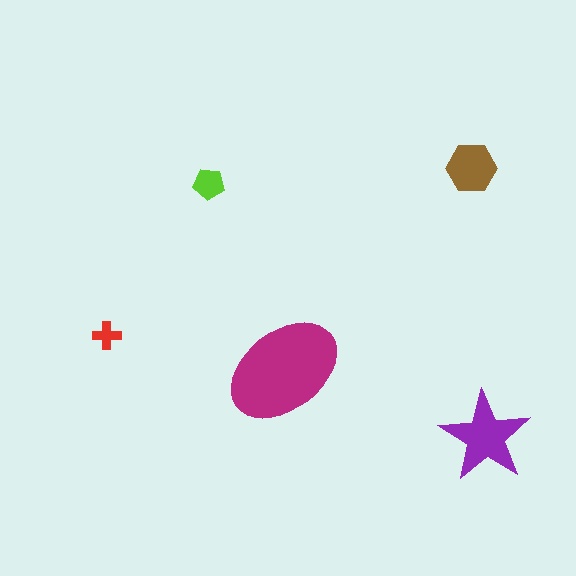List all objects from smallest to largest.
The red cross, the lime pentagon, the brown hexagon, the purple star, the magenta ellipse.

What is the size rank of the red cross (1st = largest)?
5th.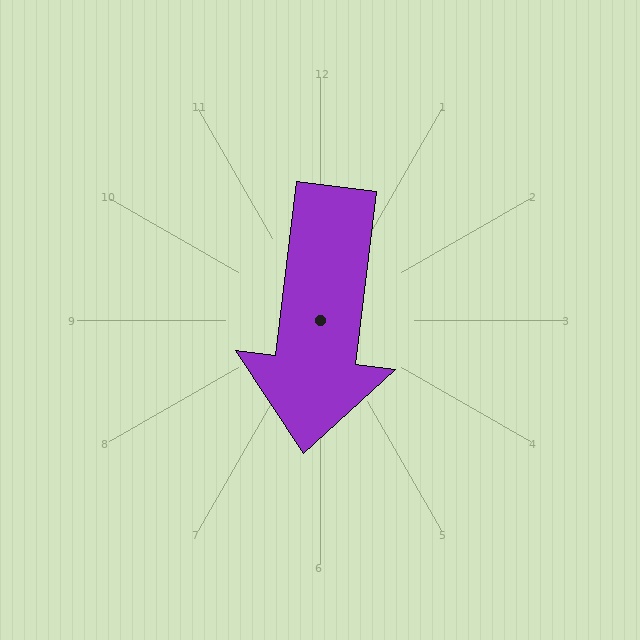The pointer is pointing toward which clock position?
Roughly 6 o'clock.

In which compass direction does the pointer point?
South.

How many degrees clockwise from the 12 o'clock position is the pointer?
Approximately 187 degrees.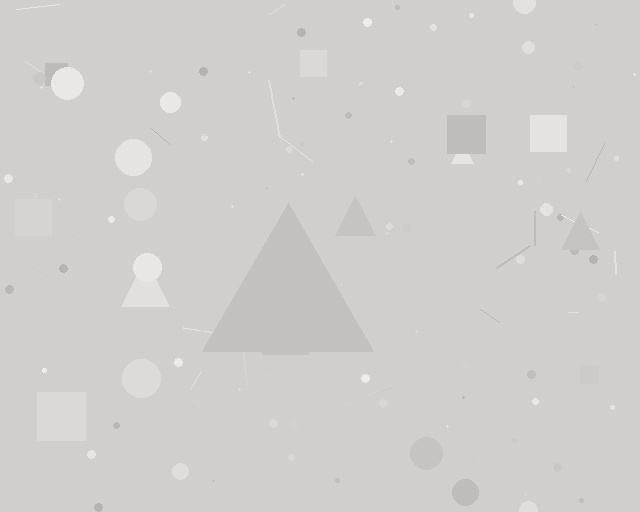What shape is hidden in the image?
A triangle is hidden in the image.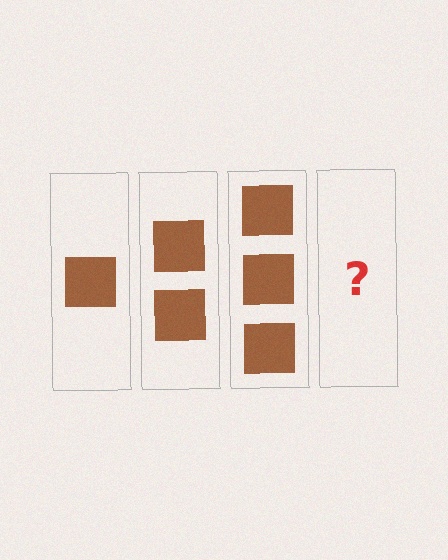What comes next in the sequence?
The next element should be 4 squares.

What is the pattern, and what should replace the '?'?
The pattern is that each step adds one more square. The '?' should be 4 squares.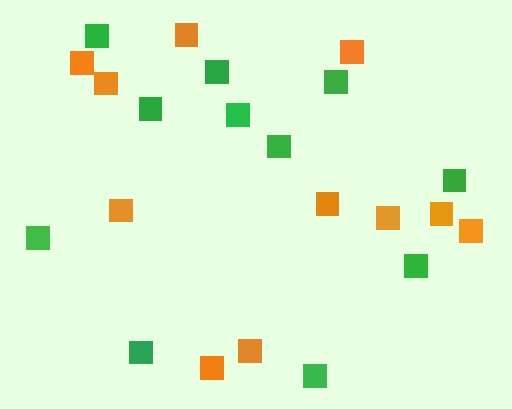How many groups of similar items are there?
There are 2 groups: one group of green squares (11) and one group of orange squares (11).